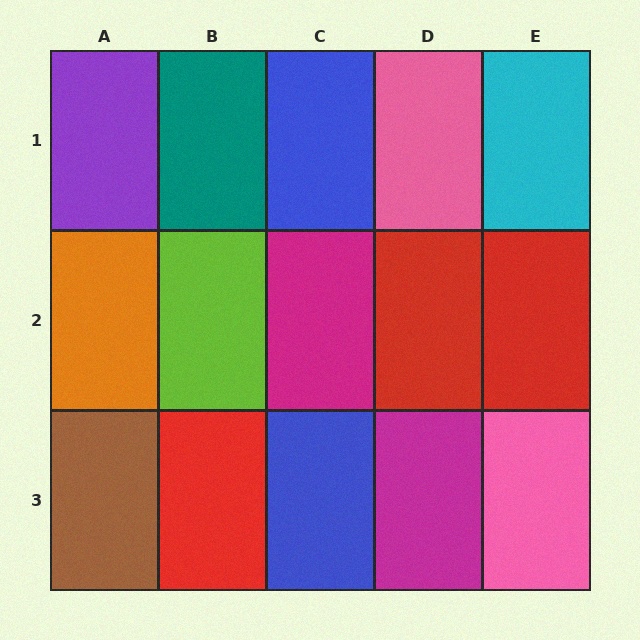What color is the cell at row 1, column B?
Teal.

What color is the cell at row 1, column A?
Purple.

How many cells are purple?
1 cell is purple.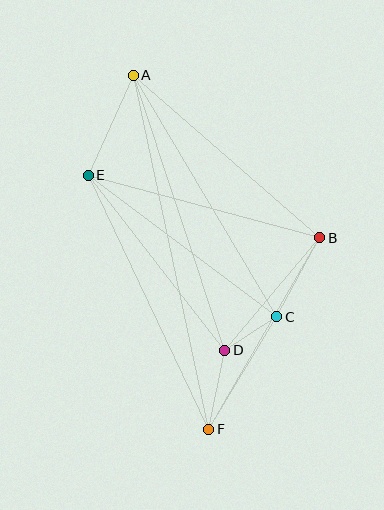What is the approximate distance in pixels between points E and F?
The distance between E and F is approximately 281 pixels.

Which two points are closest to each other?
Points C and D are closest to each other.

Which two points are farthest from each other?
Points A and F are farthest from each other.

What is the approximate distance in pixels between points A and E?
The distance between A and E is approximately 110 pixels.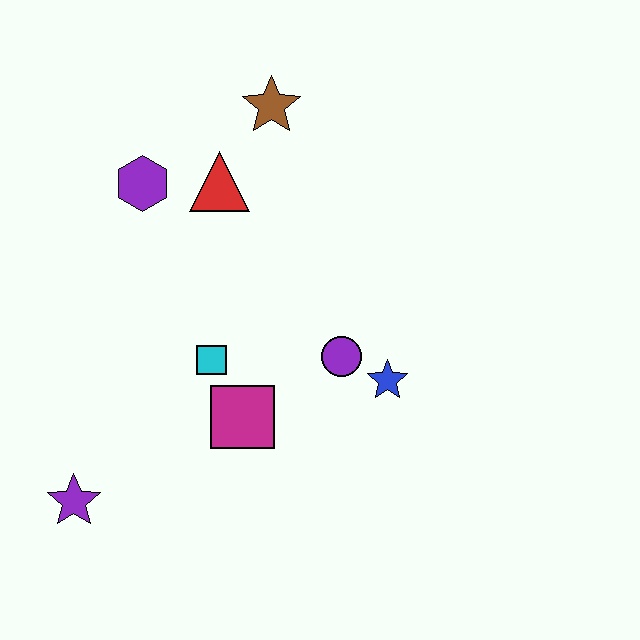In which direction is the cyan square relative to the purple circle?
The cyan square is to the left of the purple circle.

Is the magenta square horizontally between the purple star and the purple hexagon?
No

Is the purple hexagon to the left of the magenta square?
Yes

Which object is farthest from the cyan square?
The brown star is farthest from the cyan square.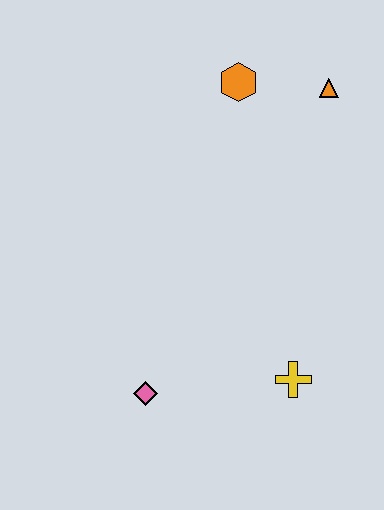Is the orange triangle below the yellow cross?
No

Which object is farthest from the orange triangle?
The pink diamond is farthest from the orange triangle.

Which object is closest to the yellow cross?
The pink diamond is closest to the yellow cross.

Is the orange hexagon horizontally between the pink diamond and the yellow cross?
Yes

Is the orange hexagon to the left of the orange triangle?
Yes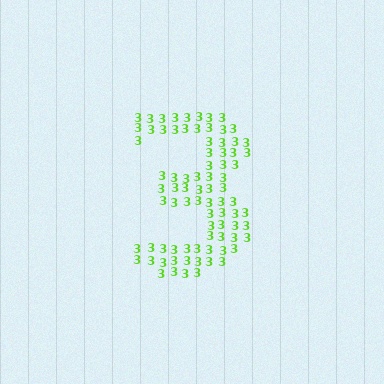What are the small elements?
The small elements are digit 3's.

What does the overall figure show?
The overall figure shows the digit 3.